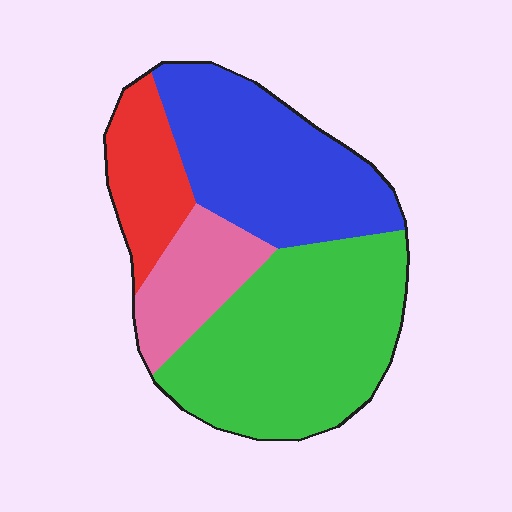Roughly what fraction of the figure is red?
Red covers about 15% of the figure.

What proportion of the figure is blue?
Blue takes up about one third (1/3) of the figure.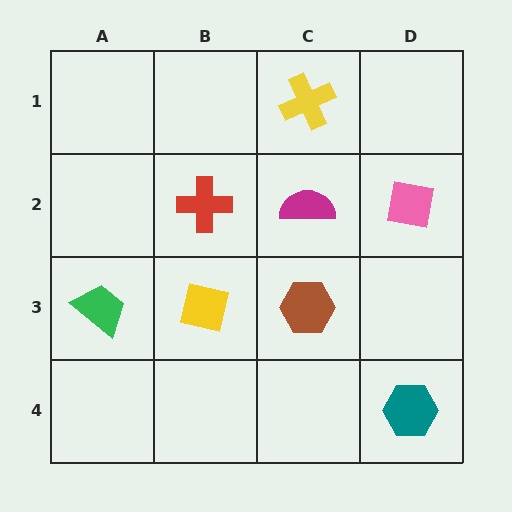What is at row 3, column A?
A green trapezoid.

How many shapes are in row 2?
3 shapes.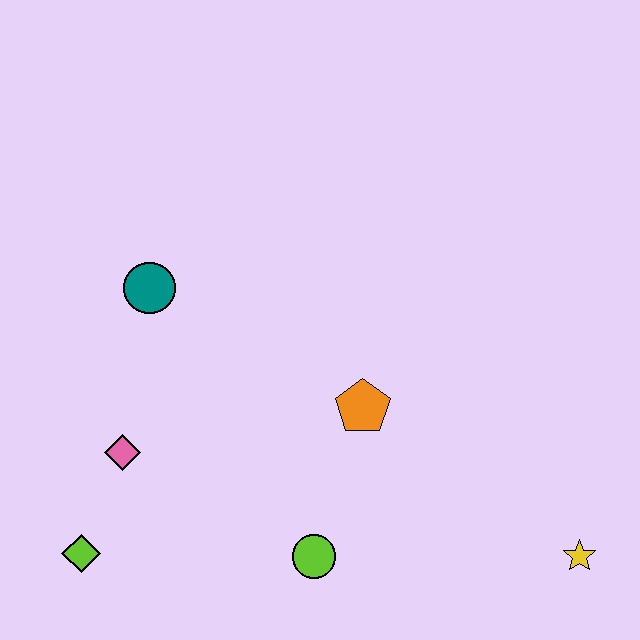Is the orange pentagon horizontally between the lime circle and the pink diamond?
No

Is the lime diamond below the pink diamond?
Yes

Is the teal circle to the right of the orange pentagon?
No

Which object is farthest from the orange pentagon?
The lime diamond is farthest from the orange pentagon.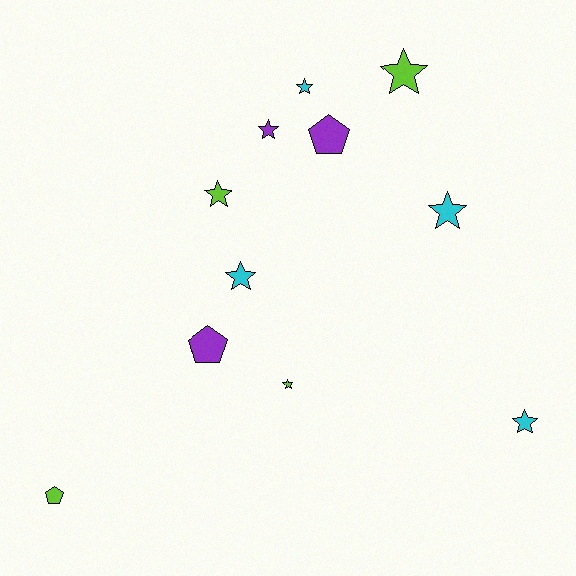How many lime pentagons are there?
There is 1 lime pentagon.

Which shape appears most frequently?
Star, with 8 objects.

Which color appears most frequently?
Cyan, with 4 objects.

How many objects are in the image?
There are 11 objects.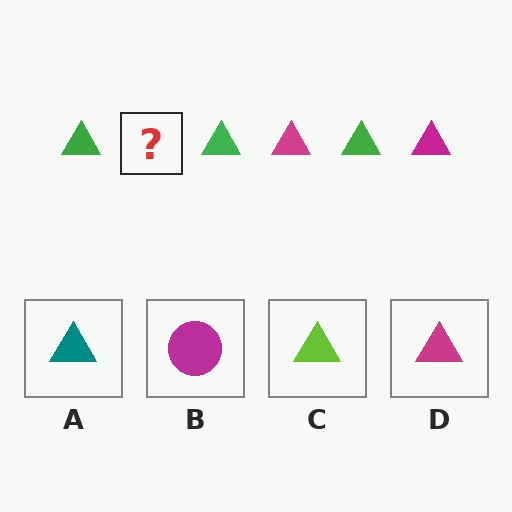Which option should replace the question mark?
Option D.